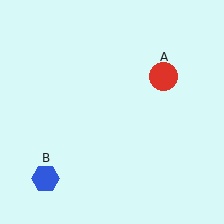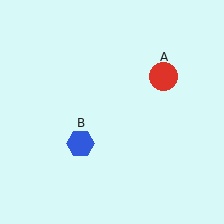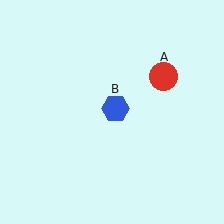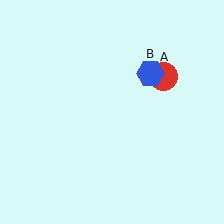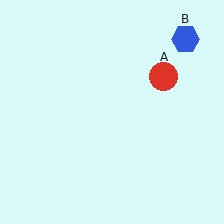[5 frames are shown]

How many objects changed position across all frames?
1 object changed position: blue hexagon (object B).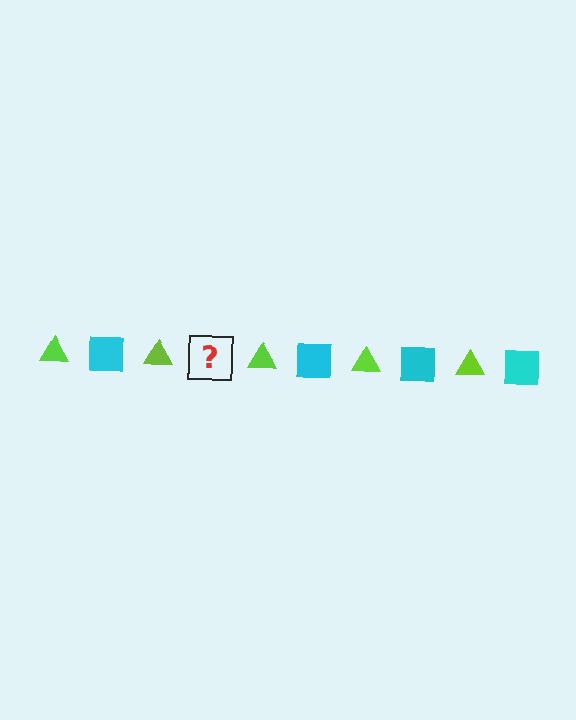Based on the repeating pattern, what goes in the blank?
The blank should be a cyan square.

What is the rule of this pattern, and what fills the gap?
The rule is that the pattern alternates between lime triangle and cyan square. The gap should be filled with a cyan square.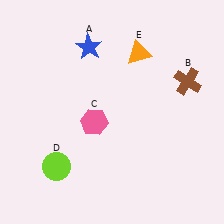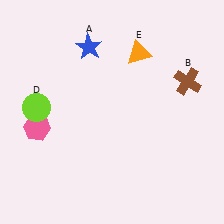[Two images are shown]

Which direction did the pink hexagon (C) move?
The pink hexagon (C) moved left.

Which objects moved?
The objects that moved are: the pink hexagon (C), the lime circle (D).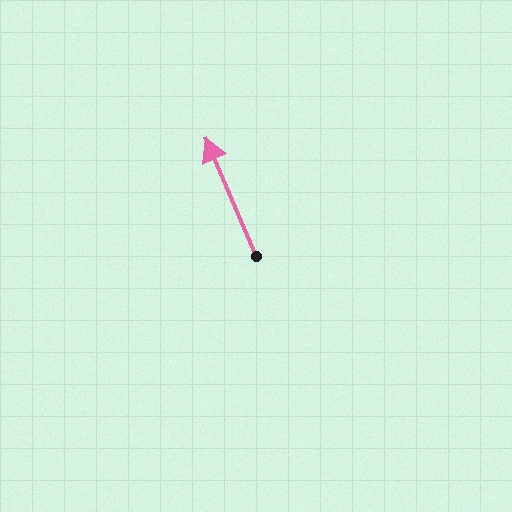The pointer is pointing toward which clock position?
Roughly 11 o'clock.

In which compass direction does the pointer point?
Northwest.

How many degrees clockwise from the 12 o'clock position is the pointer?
Approximately 337 degrees.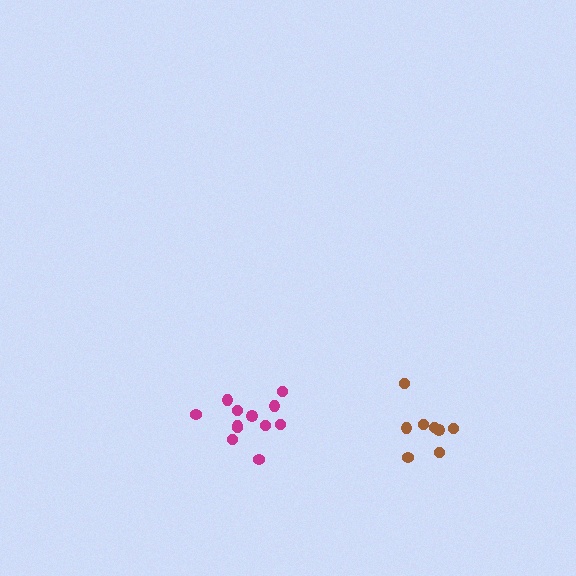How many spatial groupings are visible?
There are 2 spatial groupings.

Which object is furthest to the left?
The magenta cluster is leftmost.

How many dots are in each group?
Group 1: 8 dots, Group 2: 12 dots (20 total).